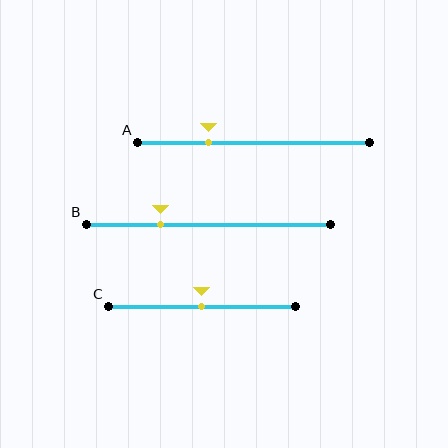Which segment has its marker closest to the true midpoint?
Segment C has its marker closest to the true midpoint.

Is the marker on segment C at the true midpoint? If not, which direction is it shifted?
Yes, the marker on segment C is at the true midpoint.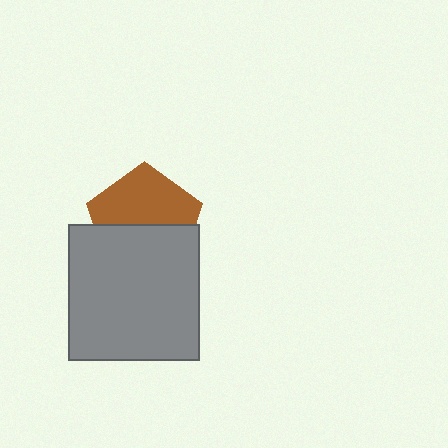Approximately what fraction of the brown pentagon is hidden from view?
Roughly 47% of the brown pentagon is hidden behind the gray rectangle.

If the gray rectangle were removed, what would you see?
You would see the complete brown pentagon.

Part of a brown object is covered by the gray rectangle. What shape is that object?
It is a pentagon.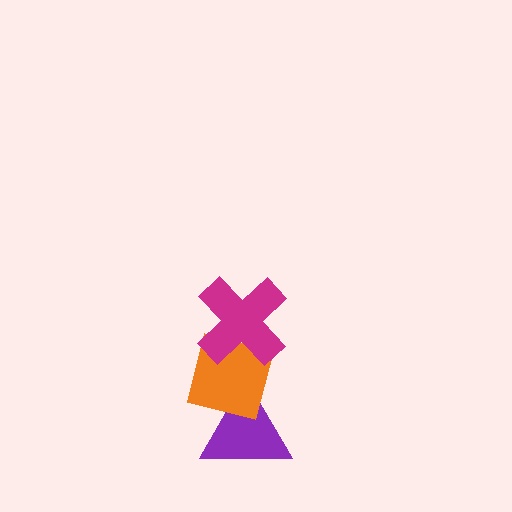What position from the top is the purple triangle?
The purple triangle is 3rd from the top.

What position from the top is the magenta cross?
The magenta cross is 1st from the top.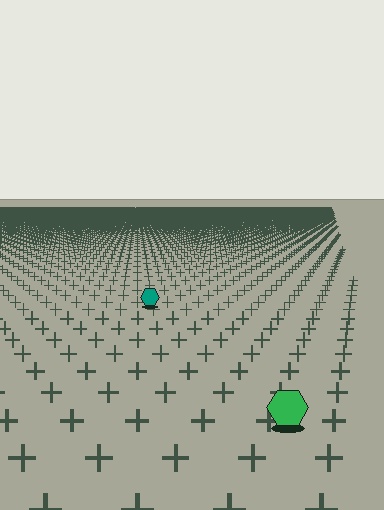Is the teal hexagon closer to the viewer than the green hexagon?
No. The green hexagon is closer — you can tell from the texture gradient: the ground texture is coarser near it.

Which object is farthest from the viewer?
The teal hexagon is farthest from the viewer. It appears smaller and the ground texture around it is denser.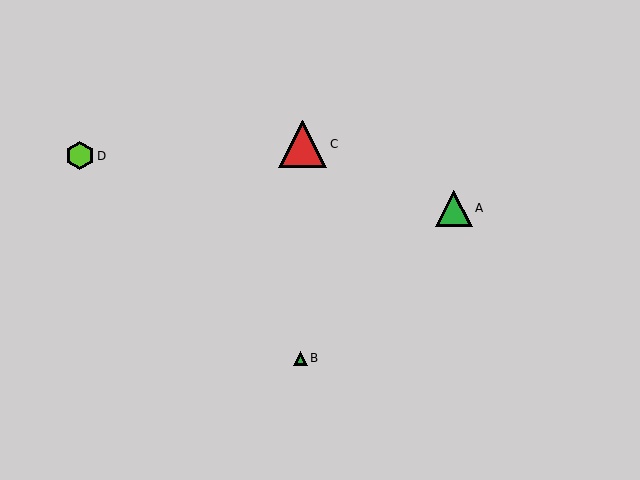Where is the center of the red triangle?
The center of the red triangle is at (303, 144).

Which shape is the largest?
The red triangle (labeled C) is the largest.